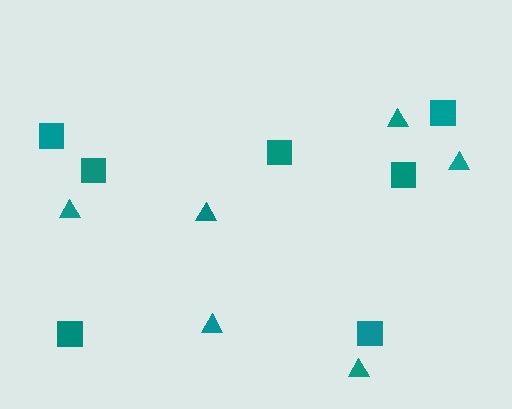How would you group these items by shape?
There are 2 groups: one group of triangles (6) and one group of squares (7).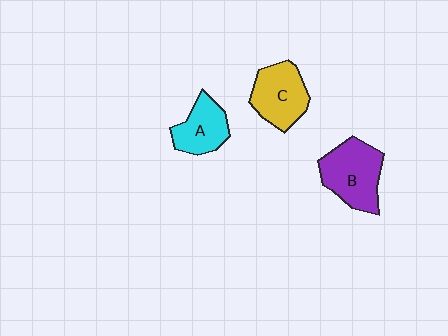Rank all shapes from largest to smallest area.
From largest to smallest: B (purple), C (yellow), A (cyan).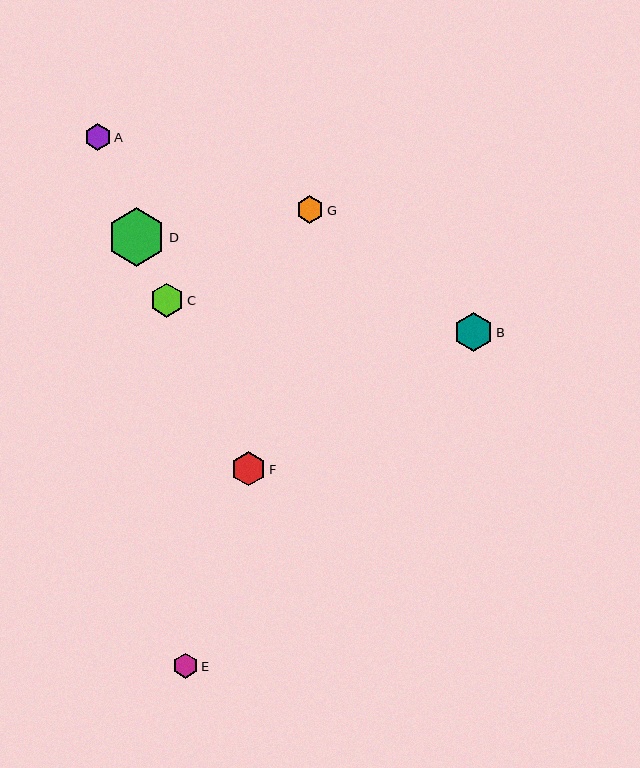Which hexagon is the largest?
Hexagon D is the largest with a size of approximately 58 pixels.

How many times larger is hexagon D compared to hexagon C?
Hexagon D is approximately 1.7 times the size of hexagon C.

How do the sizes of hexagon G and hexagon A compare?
Hexagon G and hexagon A are approximately the same size.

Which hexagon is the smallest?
Hexagon E is the smallest with a size of approximately 25 pixels.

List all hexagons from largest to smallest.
From largest to smallest: D, B, C, F, G, A, E.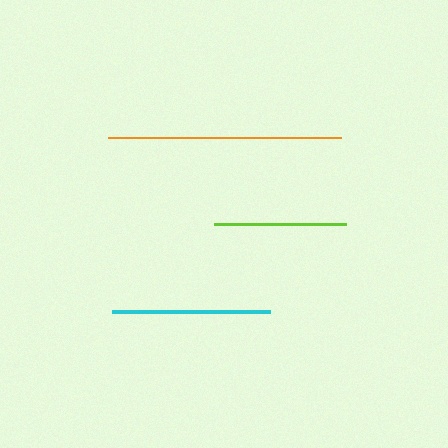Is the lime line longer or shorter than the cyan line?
The cyan line is longer than the lime line.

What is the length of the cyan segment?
The cyan segment is approximately 159 pixels long.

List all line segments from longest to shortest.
From longest to shortest: orange, cyan, lime.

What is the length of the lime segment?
The lime segment is approximately 132 pixels long.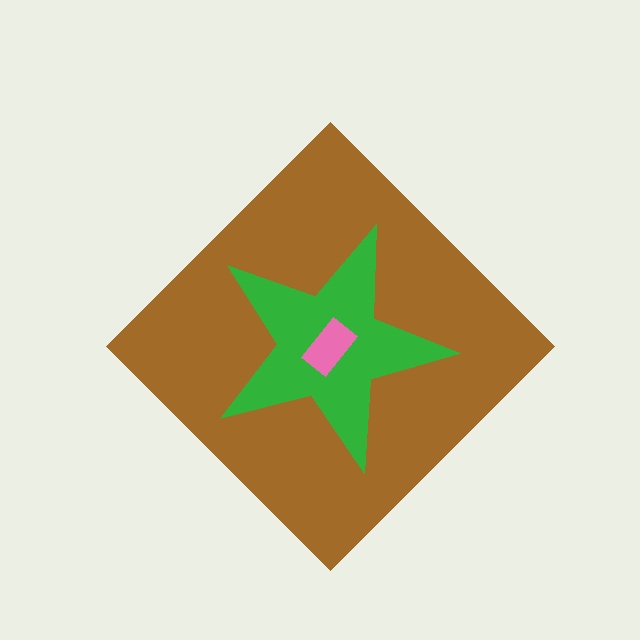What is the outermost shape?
The brown diamond.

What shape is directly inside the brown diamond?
The green star.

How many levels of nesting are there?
3.